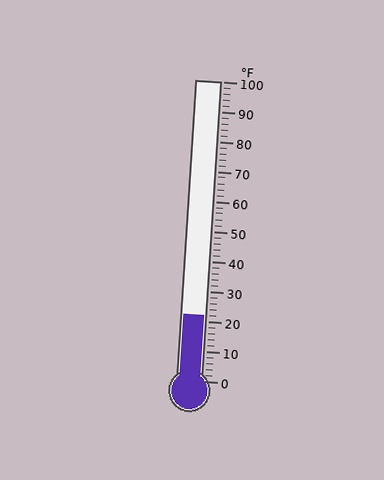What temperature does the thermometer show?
The thermometer shows approximately 22°F.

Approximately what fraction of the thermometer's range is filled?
The thermometer is filled to approximately 20% of its range.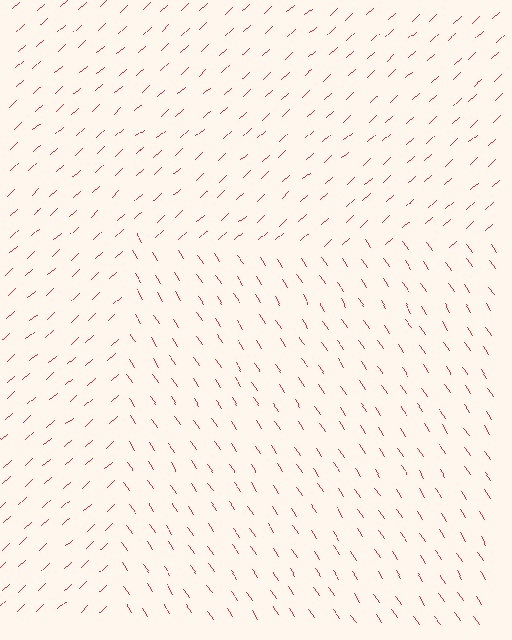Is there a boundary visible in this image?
Yes, there is a texture boundary formed by a change in line orientation.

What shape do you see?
I see a rectangle.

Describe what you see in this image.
The image is filled with small red line segments. A rectangle region in the image has lines oriented differently from the surrounding lines, creating a visible texture boundary.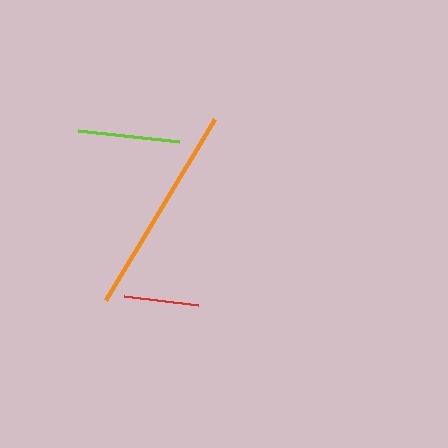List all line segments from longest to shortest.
From longest to shortest: orange, lime, red.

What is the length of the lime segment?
The lime segment is approximately 102 pixels long.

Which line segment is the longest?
The orange line is the longest at approximately 211 pixels.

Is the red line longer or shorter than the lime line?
The lime line is longer than the red line.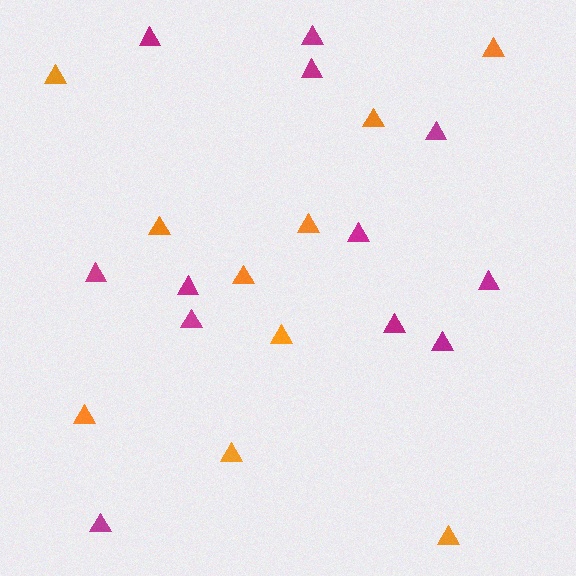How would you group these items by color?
There are 2 groups: one group of magenta triangles (12) and one group of orange triangles (10).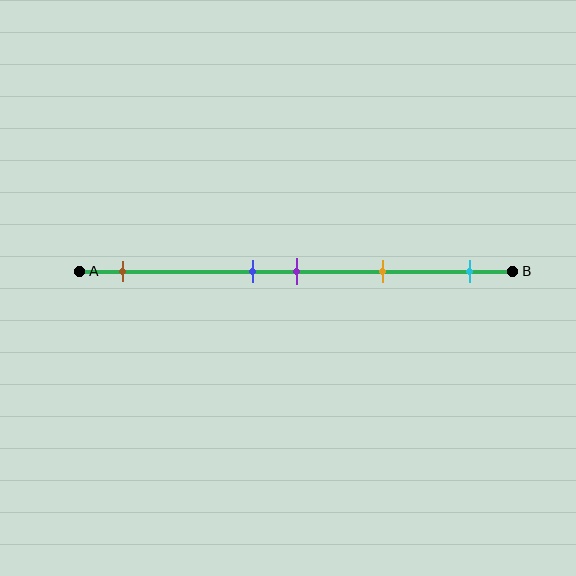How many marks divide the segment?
There are 5 marks dividing the segment.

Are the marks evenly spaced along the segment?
No, the marks are not evenly spaced.